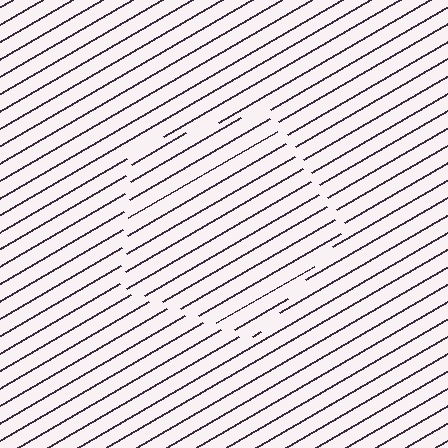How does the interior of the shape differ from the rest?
The interior of the shape contains the same grating, shifted by half a period — the contour is defined by the phase discontinuity where line-ends from the inner and outer gratings abut.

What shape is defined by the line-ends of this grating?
An illusory pentagon. The interior of the shape contains the same grating, shifted by half a period — the contour is defined by the phase discontinuity where line-ends from the inner and outer gratings abut.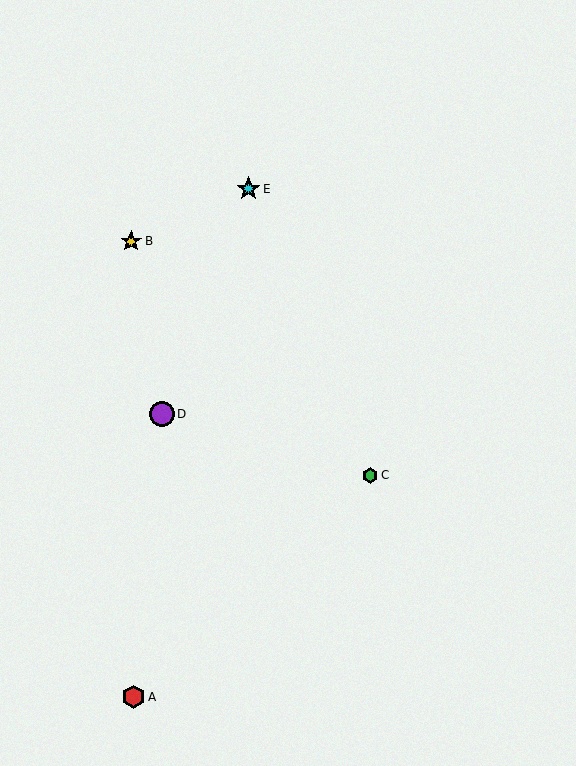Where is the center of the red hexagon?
The center of the red hexagon is at (133, 697).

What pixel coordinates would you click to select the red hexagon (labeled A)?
Click at (133, 697) to select the red hexagon A.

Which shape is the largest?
The purple circle (labeled D) is the largest.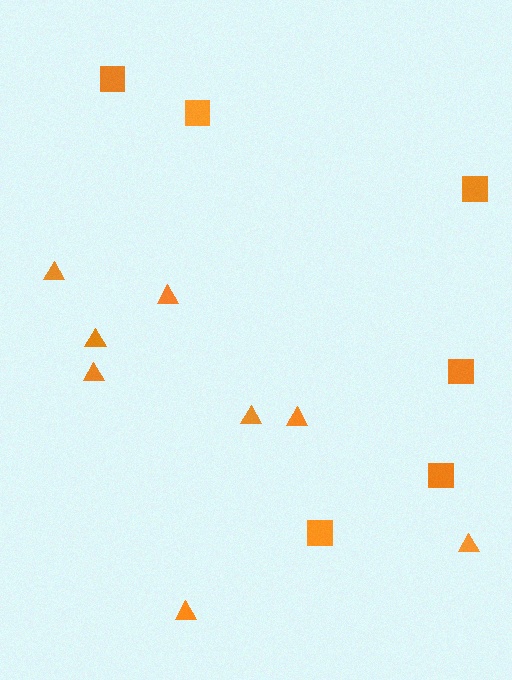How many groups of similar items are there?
There are 2 groups: one group of squares (6) and one group of triangles (8).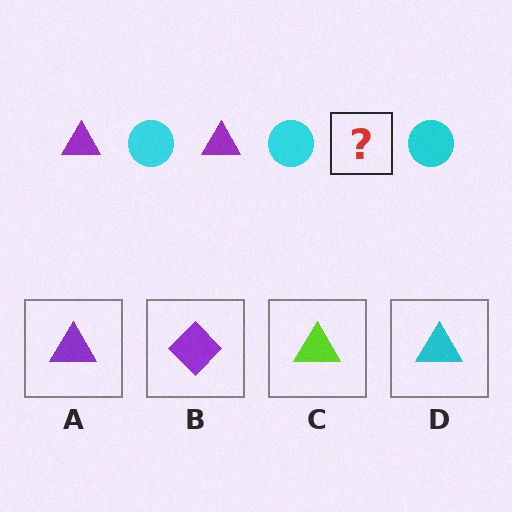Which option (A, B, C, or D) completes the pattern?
A.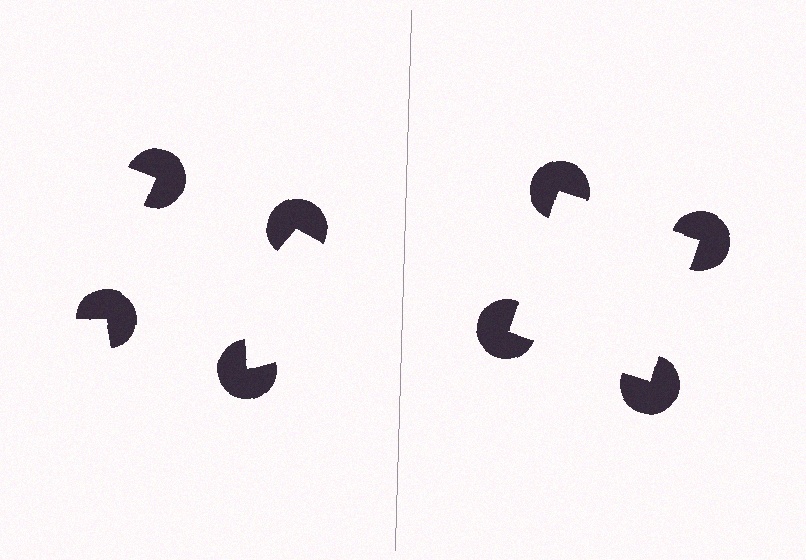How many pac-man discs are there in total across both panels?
8 — 4 on each side.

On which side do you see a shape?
An illusory square appears on the right side. On the left side the wedge cuts are rotated, so no coherent shape forms.